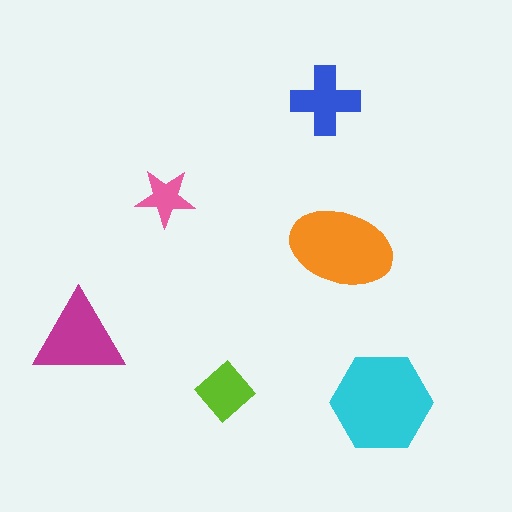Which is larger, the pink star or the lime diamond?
The lime diamond.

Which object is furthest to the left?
The magenta triangle is leftmost.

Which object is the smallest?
The pink star.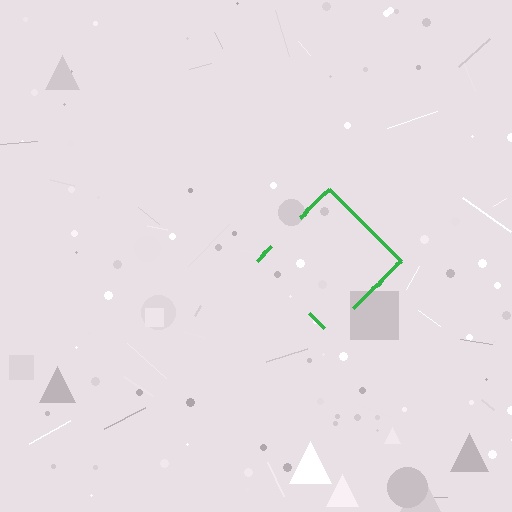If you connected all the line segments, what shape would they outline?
They would outline a diamond.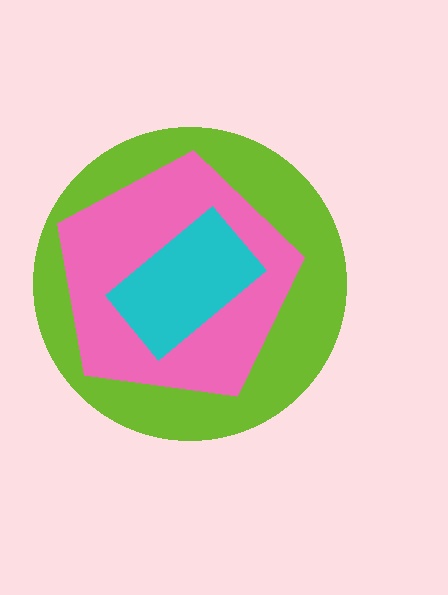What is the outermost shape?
The lime circle.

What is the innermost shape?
The cyan rectangle.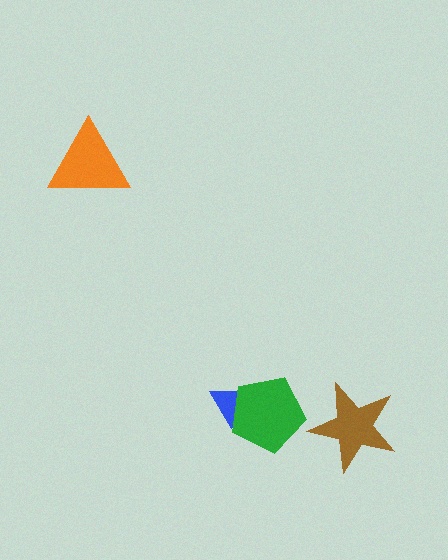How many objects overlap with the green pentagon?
1 object overlaps with the green pentagon.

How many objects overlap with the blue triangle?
1 object overlaps with the blue triangle.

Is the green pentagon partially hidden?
No, no other shape covers it.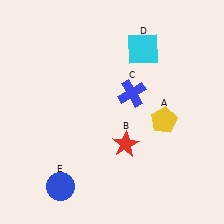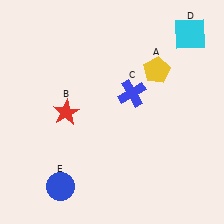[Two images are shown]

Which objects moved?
The objects that moved are: the yellow pentagon (A), the red star (B), the cyan square (D).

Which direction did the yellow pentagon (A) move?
The yellow pentagon (A) moved up.